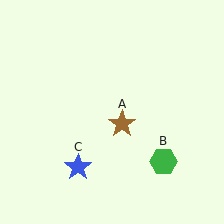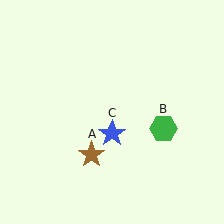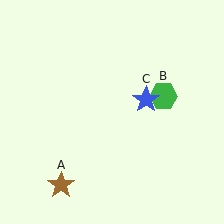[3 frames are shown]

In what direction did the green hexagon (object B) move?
The green hexagon (object B) moved up.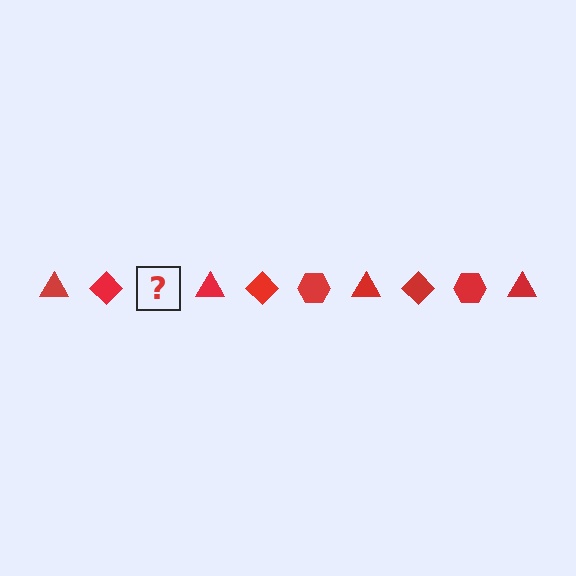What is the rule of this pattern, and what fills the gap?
The rule is that the pattern cycles through triangle, diamond, hexagon shapes in red. The gap should be filled with a red hexagon.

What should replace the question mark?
The question mark should be replaced with a red hexagon.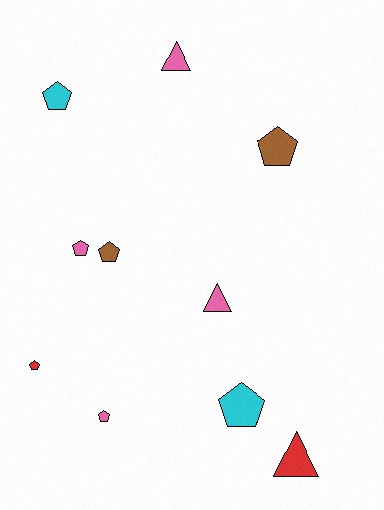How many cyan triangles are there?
There are no cyan triangles.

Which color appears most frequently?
Pink, with 4 objects.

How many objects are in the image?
There are 10 objects.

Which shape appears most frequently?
Pentagon, with 7 objects.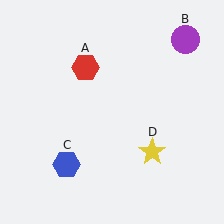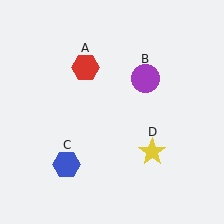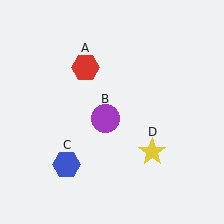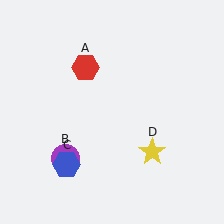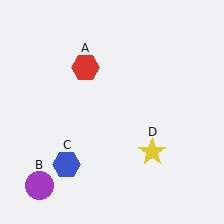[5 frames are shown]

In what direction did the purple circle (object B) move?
The purple circle (object B) moved down and to the left.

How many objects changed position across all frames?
1 object changed position: purple circle (object B).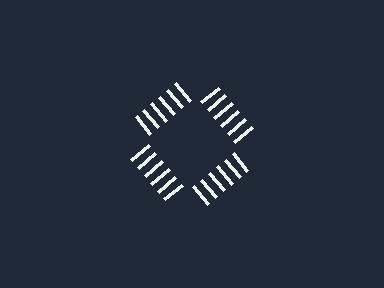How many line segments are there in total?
24 — 6 along each of the 4 edges.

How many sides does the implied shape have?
4 sides — the line-ends trace a square.